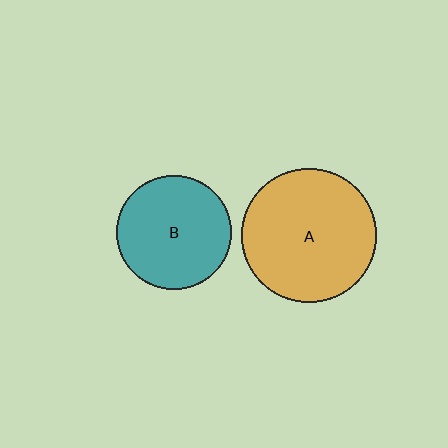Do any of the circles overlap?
No, none of the circles overlap.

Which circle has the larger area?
Circle A (orange).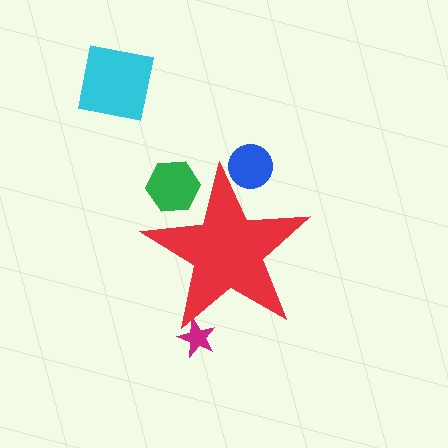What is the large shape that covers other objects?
A red star.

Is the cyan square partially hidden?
No, the cyan square is fully visible.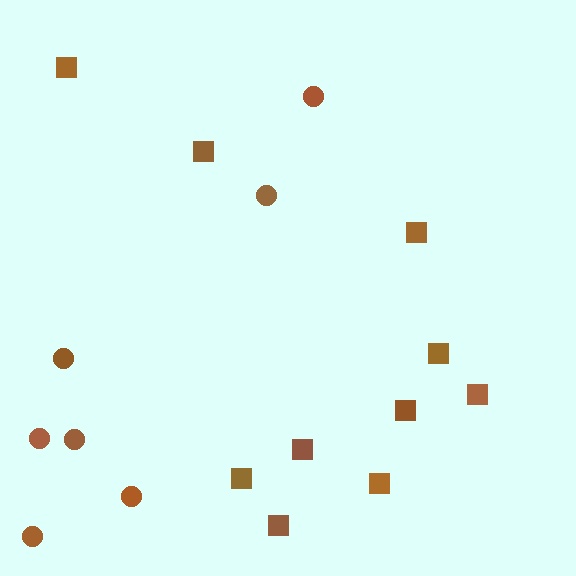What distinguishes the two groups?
There are 2 groups: one group of squares (10) and one group of circles (7).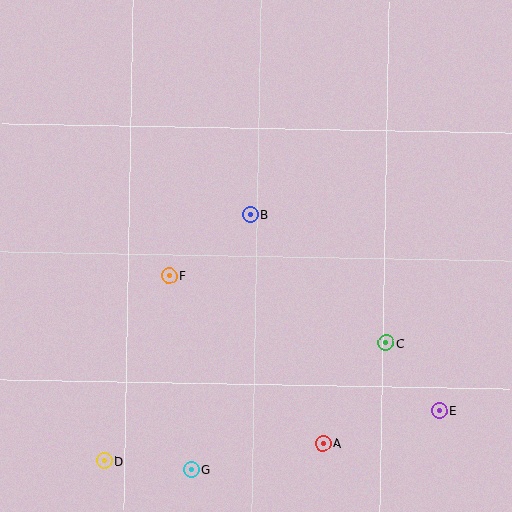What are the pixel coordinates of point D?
Point D is at (104, 461).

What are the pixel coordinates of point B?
Point B is at (250, 214).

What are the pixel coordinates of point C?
Point C is at (386, 343).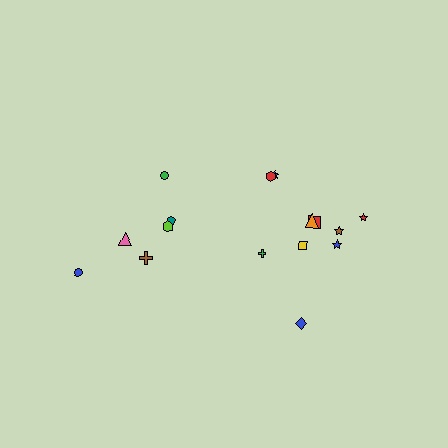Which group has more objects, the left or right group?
The right group.